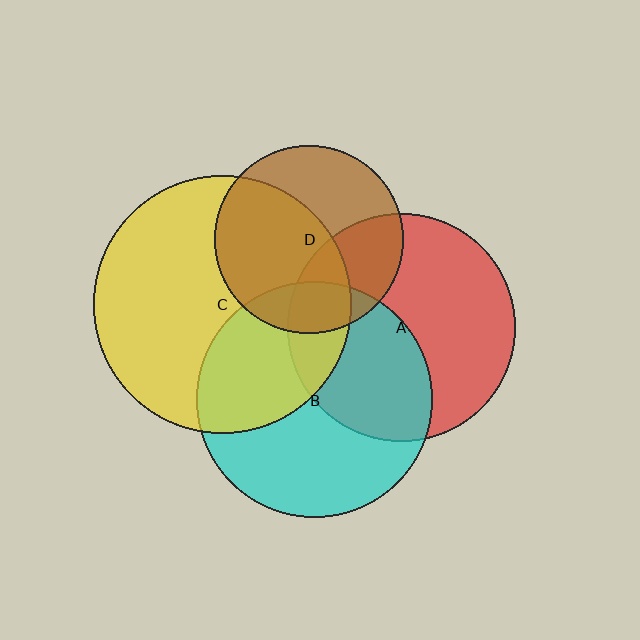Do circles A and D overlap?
Yes.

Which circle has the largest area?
Circle C (yellow).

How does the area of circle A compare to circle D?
Approximately 1.5 times.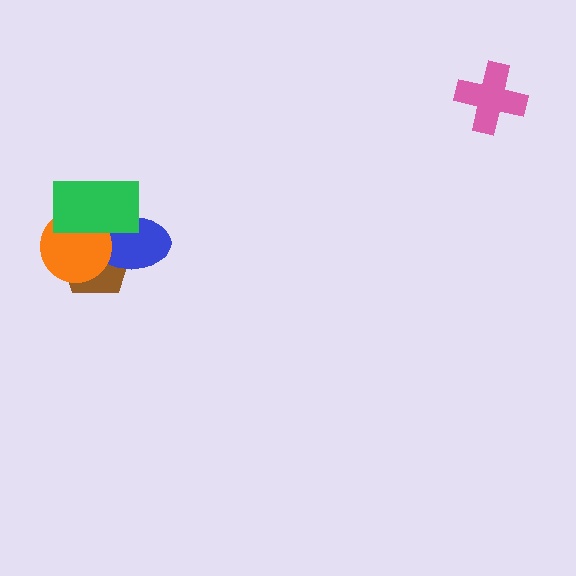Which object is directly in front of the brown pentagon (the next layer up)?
The blue ellipse is directly in front of the brown pentagon.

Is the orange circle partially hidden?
Yes, it is partially covered by another shape.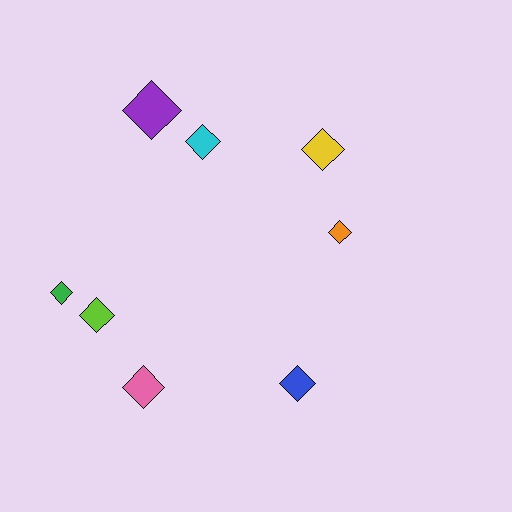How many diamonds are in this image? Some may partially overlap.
There are 8 diamonds.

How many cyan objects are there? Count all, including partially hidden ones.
There is 1 cyan object.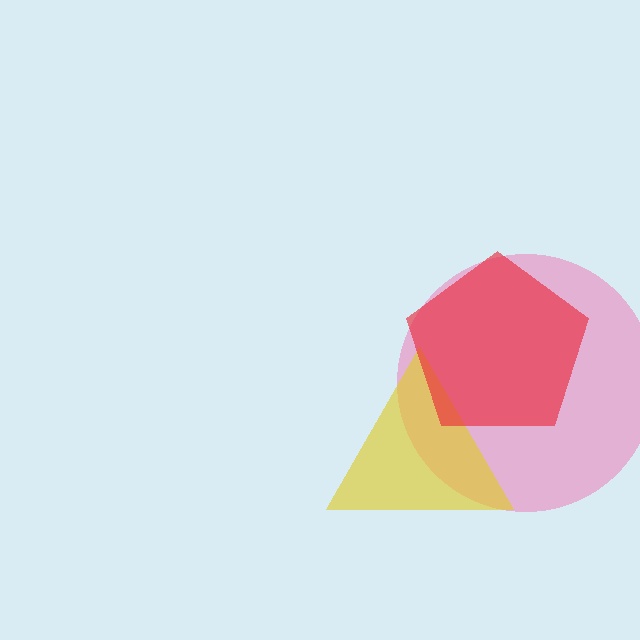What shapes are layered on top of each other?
The layered shapes are: a pink circle, a yellow triangle, a red pentagon.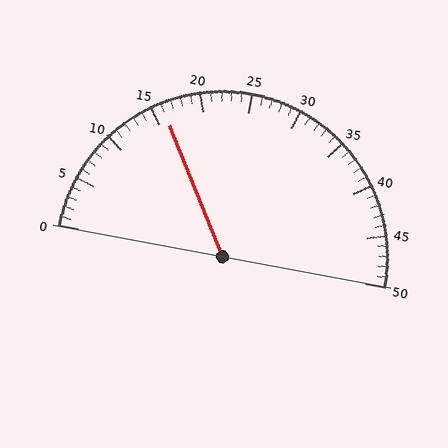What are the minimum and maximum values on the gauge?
The gauge ranges from 0 to 50.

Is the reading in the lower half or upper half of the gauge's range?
The reading is in the lower half of the range (0 to 50).